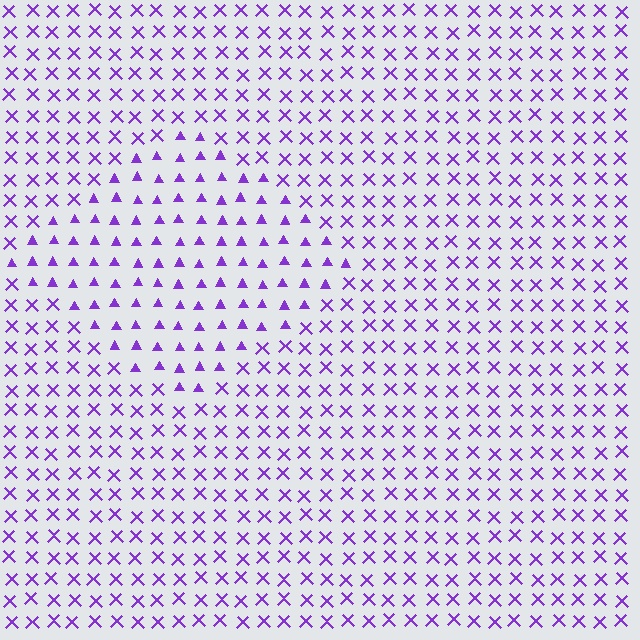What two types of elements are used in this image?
The image uses triangles inside the diamond region and X marks outside it.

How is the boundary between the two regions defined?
The boundary is defined by a change in element shape: triangles inside vs. X marks outside. All elements share the same color and spacing.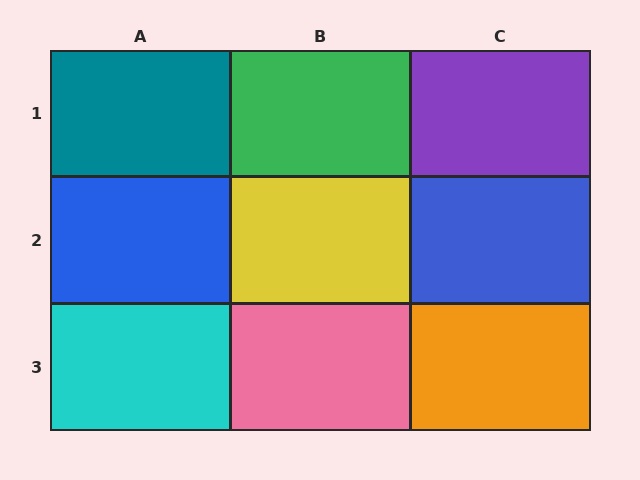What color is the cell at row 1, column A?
Teal.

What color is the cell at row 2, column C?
Blue.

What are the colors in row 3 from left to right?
Cyan, pink, orange.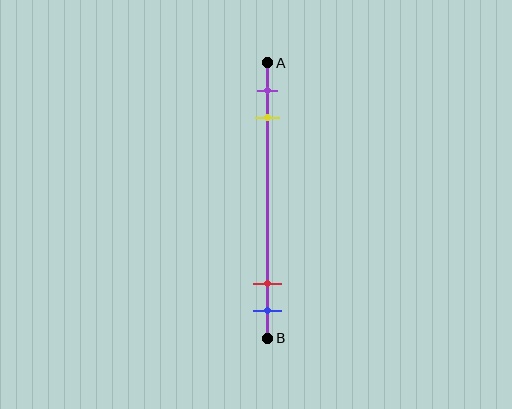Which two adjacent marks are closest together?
The red and blue marks are the closest adjacent pair.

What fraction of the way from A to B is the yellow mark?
The yellow mark is approximately 20% (0.2) of the way from A to B.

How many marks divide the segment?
There are 4 marks dividing the segment.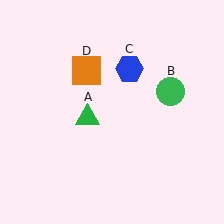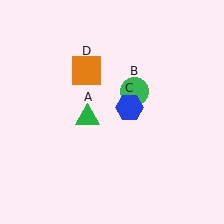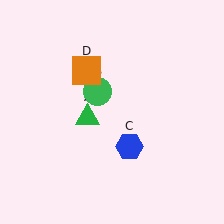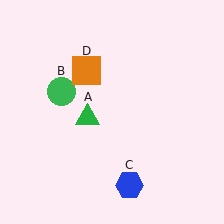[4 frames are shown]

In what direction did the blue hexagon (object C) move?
The blue hexagon (object C) moved down.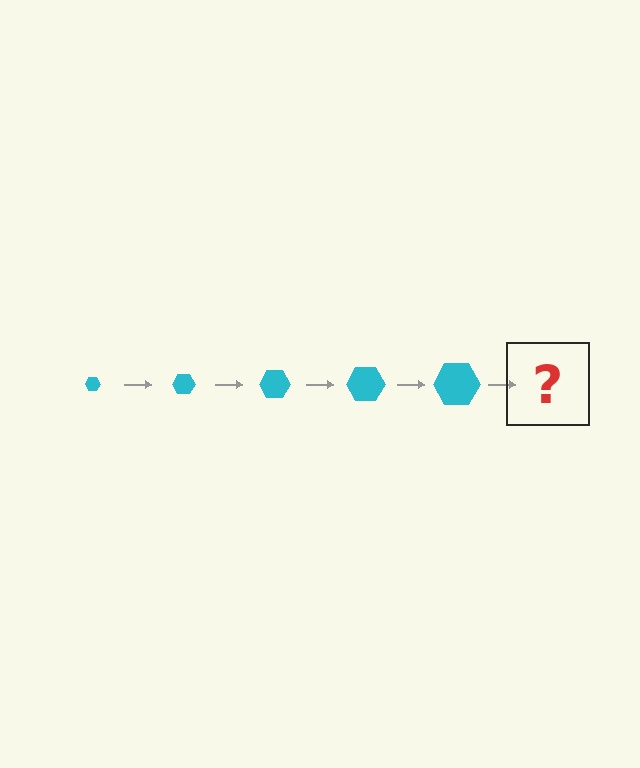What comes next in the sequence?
The next element should be a cyan hexagon, larger than the previous one.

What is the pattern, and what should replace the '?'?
The pattern is that the hexagon gets progressively larger each step. The '?' should be a cyan hexagon, larger than the previous one.